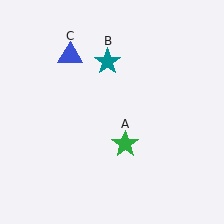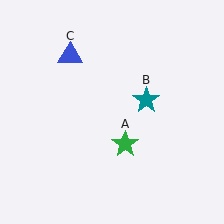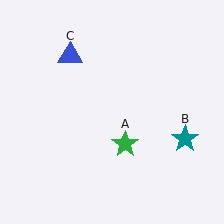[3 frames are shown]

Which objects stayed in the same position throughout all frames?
Green star (object A) and blue triangle (object C) remained stationary.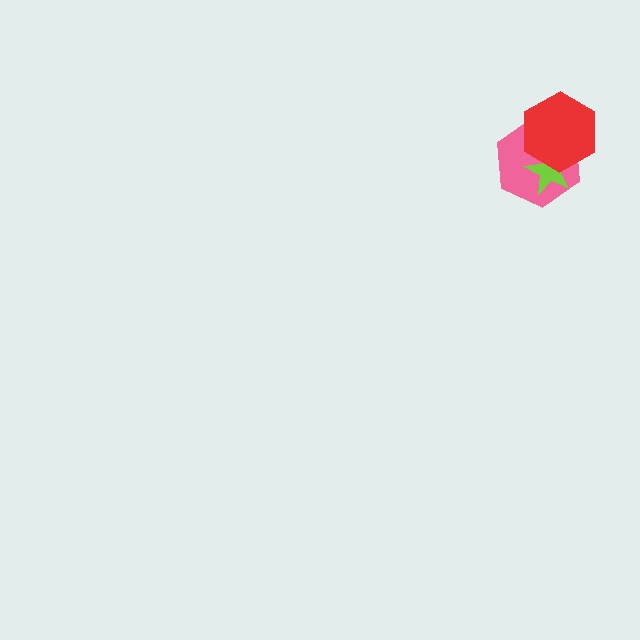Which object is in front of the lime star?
The red hexagon is in front of the lime star.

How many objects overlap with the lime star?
2 objects overlap with the lime star.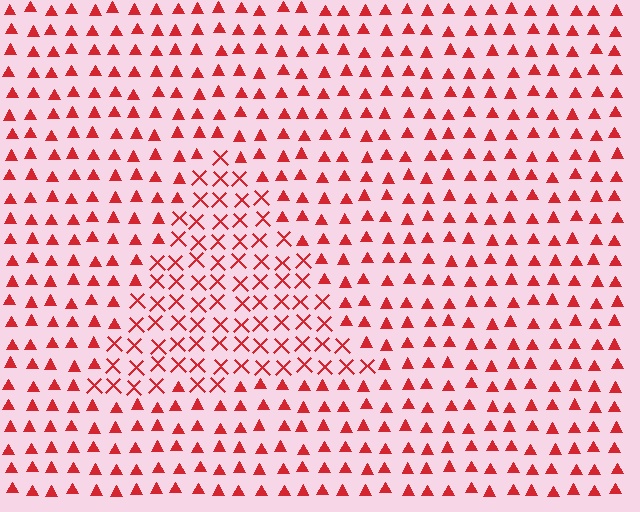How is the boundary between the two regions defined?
The boundary is defined by a change in element shape: X marks inside vs. triangles outside. All elements share the same color and spacing.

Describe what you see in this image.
The image is filled with small red elements arranged in a uniform grid. A triangle-shaped region contains X marks, while the surrounding area contains triangles. The boundary is defined purely by the change in element shape.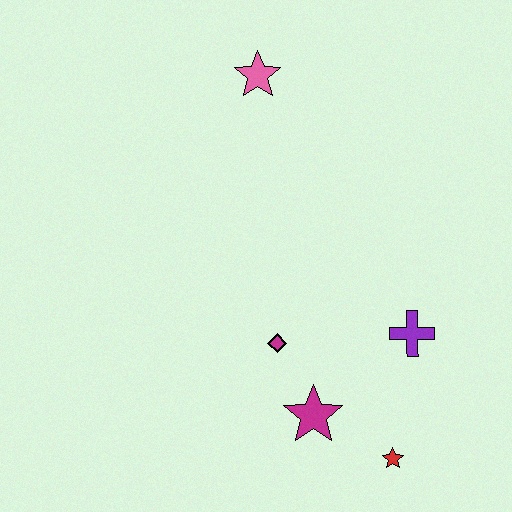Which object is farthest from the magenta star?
The pink star is farthest from the magenta star.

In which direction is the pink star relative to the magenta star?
The pink star is above the magenta star.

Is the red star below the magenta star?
Yes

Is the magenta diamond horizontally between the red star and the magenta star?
No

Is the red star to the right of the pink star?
Yes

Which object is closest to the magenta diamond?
The magenta star is closest to the magenta diamond.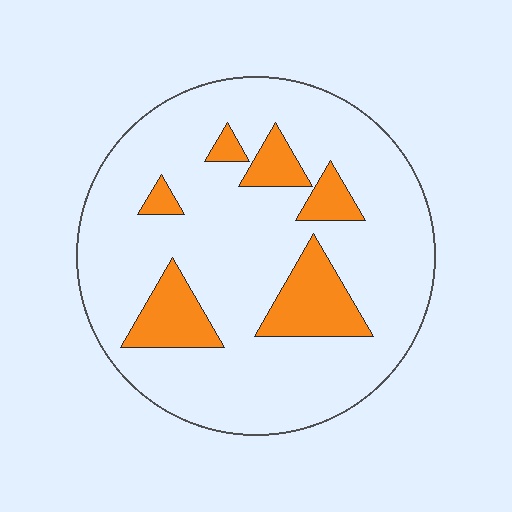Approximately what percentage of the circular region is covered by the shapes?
Approximately 15%.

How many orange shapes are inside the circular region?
6.